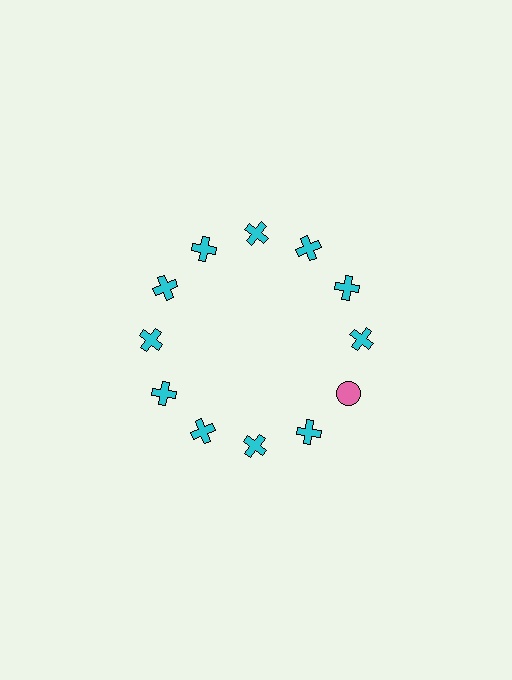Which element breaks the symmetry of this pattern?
The pink circle at roughly the 4 o'clock position breaks the symmetry. All other shapes are cyan crosses.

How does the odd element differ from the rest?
It differs in both color (pink instead of cyan) and shape (circle instead of cross).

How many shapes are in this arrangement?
There are 12 shapes arranged in a ring pattern.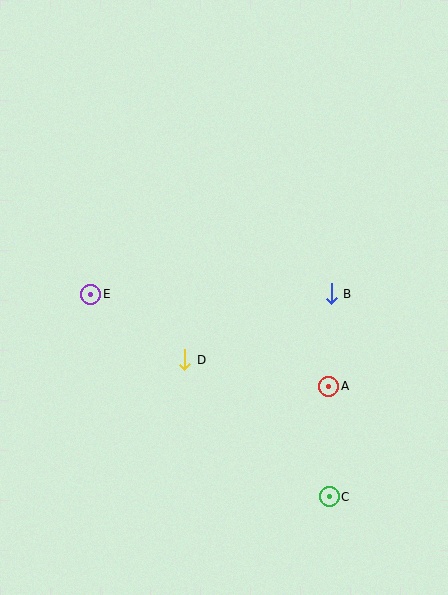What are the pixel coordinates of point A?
Point A is at (329, 386).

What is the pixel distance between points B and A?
The distance between B and A is 92 pixels.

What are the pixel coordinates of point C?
Point C is at (329, 497).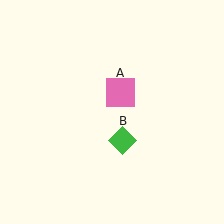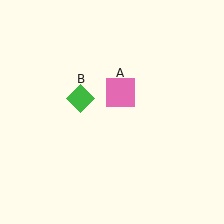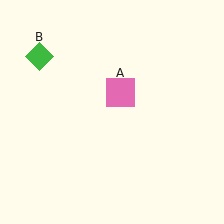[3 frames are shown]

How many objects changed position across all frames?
1 object changed position: green diamond (object B).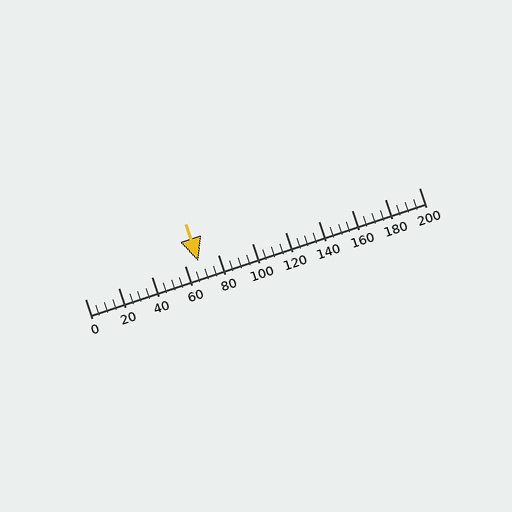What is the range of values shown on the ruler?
The ruler shows values from 0 to 200.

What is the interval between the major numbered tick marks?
The major tick marks are spaced 20 units apart.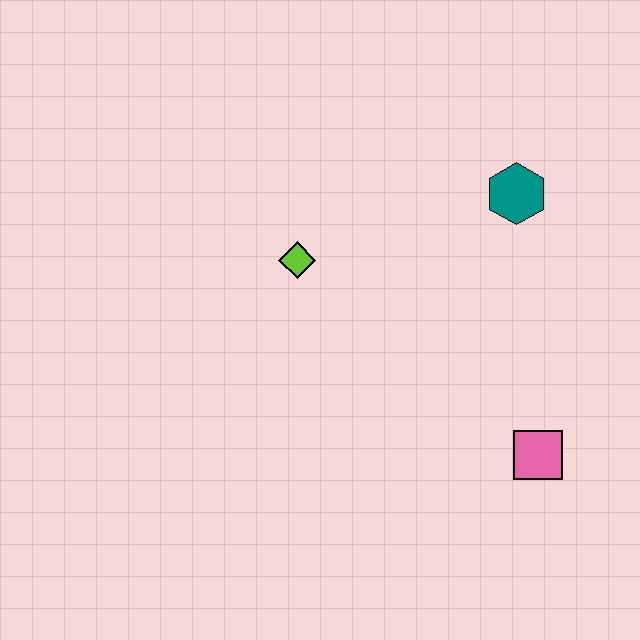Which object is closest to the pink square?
The teal hexagon is closest to the pink square.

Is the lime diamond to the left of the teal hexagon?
Yes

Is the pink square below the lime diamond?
Yes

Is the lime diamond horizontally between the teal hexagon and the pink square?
No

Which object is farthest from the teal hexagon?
The pink square is farthest from the teal hexagon.